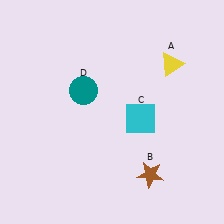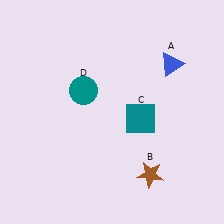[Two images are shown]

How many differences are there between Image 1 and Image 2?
There are 2 differences between the two images.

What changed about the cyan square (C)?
In Image 1, C is cyan. In Image 2, it changed to teal.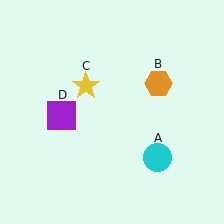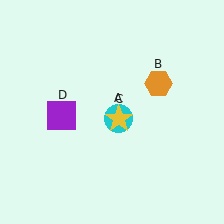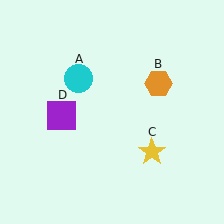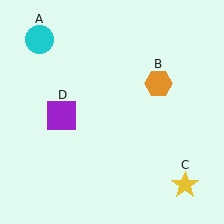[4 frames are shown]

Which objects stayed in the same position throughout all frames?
Orange hexagon (object B) and purple square (object D) remained stationary.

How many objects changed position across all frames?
2 objects changed position: cyan circle (object A), yellow star (object C).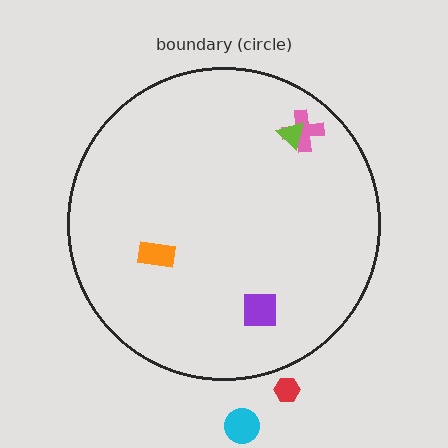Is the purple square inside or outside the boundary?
Inside.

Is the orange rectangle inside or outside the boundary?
Inside.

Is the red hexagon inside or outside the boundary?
Outside.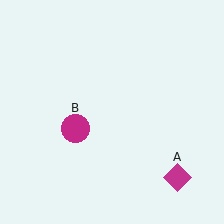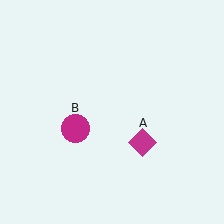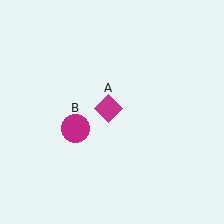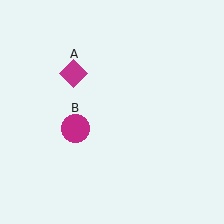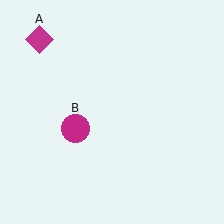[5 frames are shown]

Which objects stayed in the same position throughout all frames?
Magenta circle (object B) remained stationary.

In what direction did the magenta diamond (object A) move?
The magenta diamond (object A) moved up and to the left.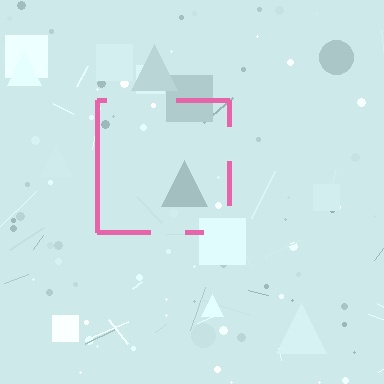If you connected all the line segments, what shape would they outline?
They would outline a square.